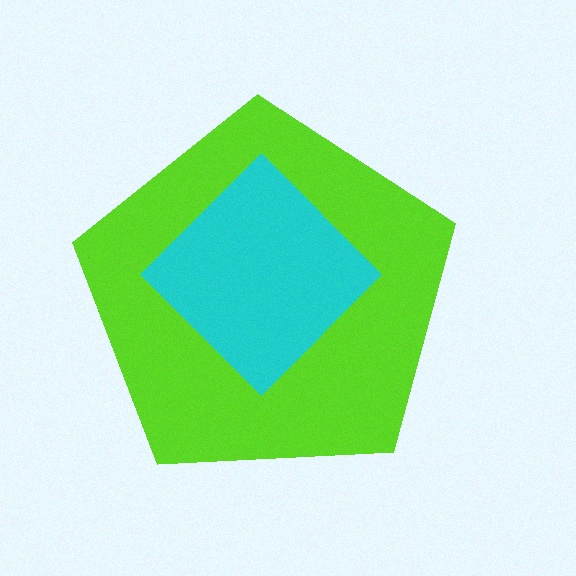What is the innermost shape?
The cyan diamond.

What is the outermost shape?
The lime pentagon.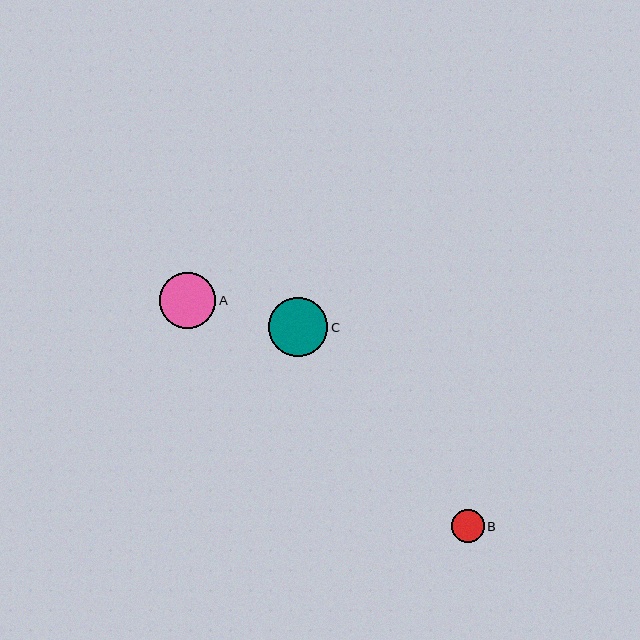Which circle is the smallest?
Circle B is the smallest with a size of approximately 33 pixels.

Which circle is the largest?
Circle C is the largest with a size of approximately 60 pixels.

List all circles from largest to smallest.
From largest to smallest: C, A, B.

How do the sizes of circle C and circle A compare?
Circle C and circle A are approximately the same size.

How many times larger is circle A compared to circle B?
Circle A is approximately 1.7 times the size of circle B.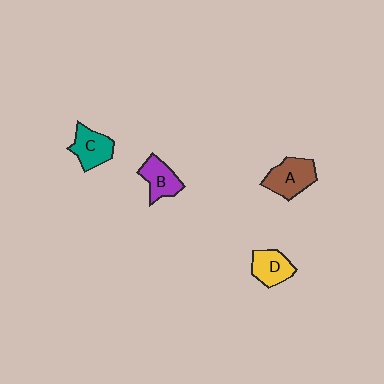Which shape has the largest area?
Shape A (brown).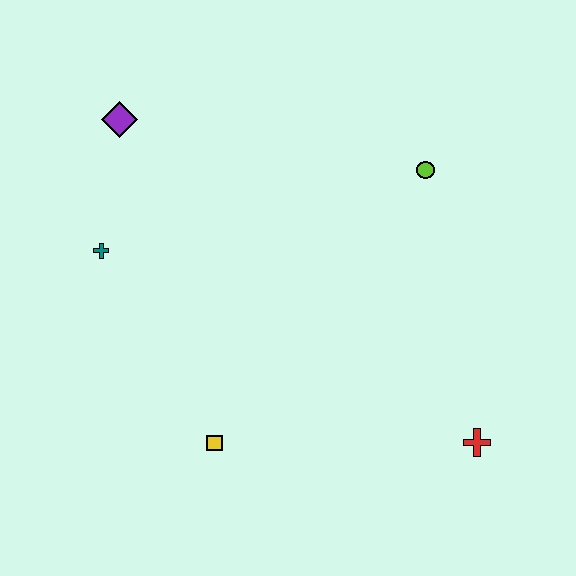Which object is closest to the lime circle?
The red cross is closest to the lime circle.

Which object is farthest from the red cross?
The purple diamond is farthest from the red cross.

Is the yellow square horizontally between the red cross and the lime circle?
No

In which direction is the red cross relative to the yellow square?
The red cross is to the right of the yellow square.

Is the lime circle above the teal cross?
Yes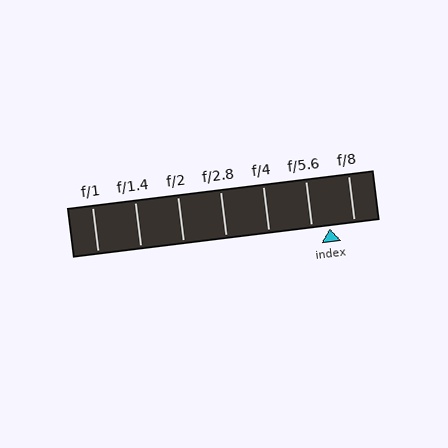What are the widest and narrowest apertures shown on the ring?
The widest aperture shown is f/1 and the narrowest is f/8.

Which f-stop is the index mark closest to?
The index mark is closest to f/5.6.